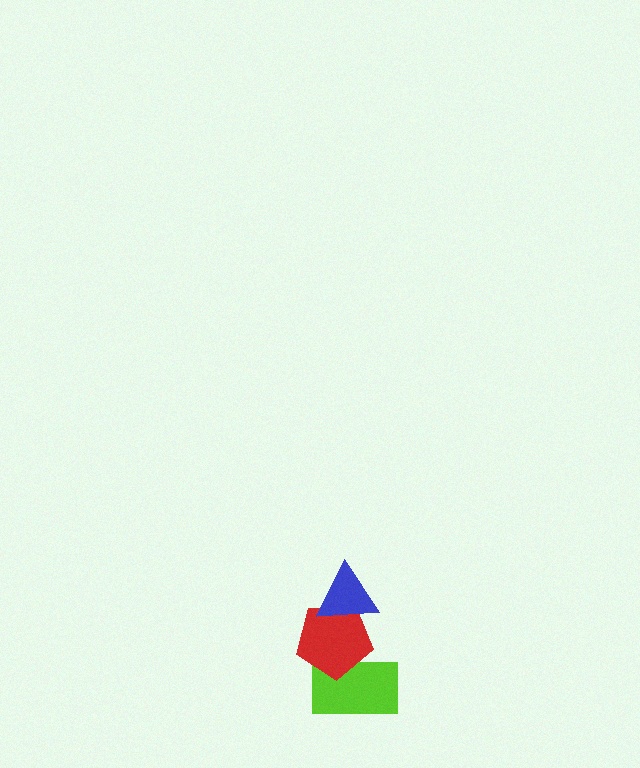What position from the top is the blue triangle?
The blue triangle is 1st from the top.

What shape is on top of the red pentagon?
The blue triangle is on top of the red pentagon.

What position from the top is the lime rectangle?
The lime rectangle is 3rd from the top.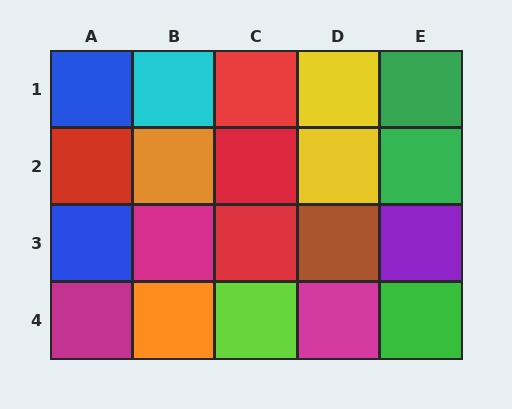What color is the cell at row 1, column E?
Green.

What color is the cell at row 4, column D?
Magenta.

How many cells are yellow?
2 cells are yellow.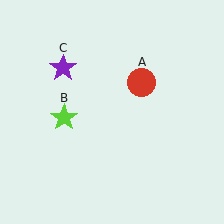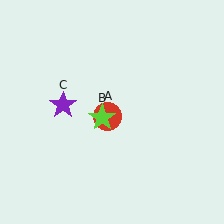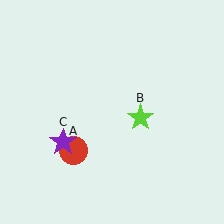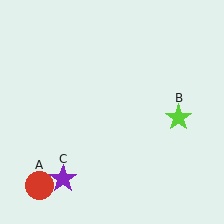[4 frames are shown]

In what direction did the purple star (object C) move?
The purple star (object C) moved down.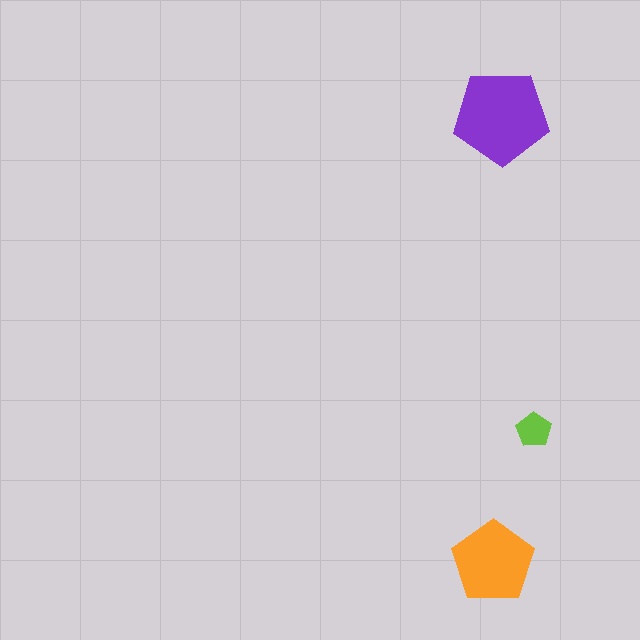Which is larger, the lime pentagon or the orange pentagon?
The orange one.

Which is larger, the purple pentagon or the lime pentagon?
The purple one.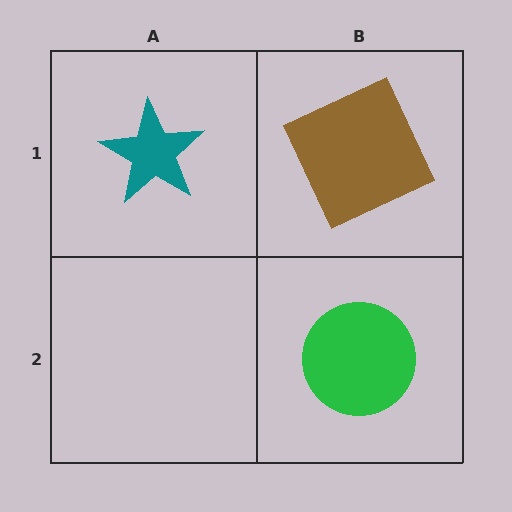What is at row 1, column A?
A teal star.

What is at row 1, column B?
A brown square.